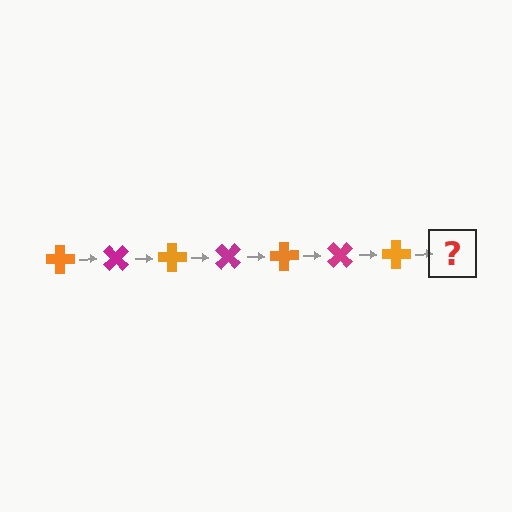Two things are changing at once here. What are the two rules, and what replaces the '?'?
The two rules are that it rotates 45 degrees each step and the color cycles through orange and magenta. The '?' should be a magenta cross, rotated 315 degrees from the start.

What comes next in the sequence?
The next element should be a magenta cross, rotated 315 degrees from the start.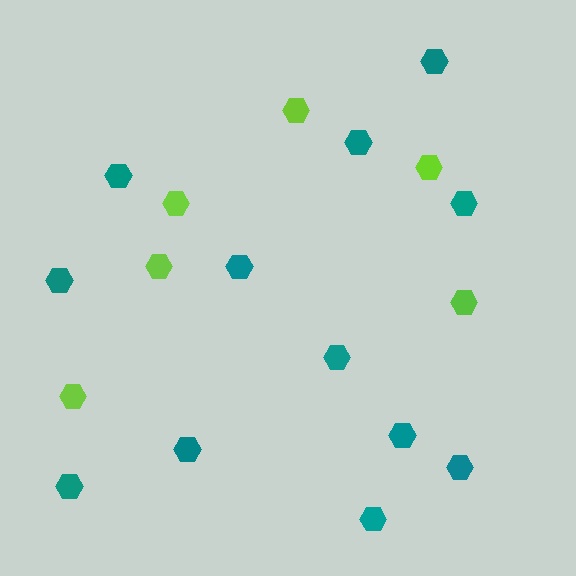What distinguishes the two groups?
There are 2 groups: one group of teal hexagons (12) and one group of lime hexagons (6).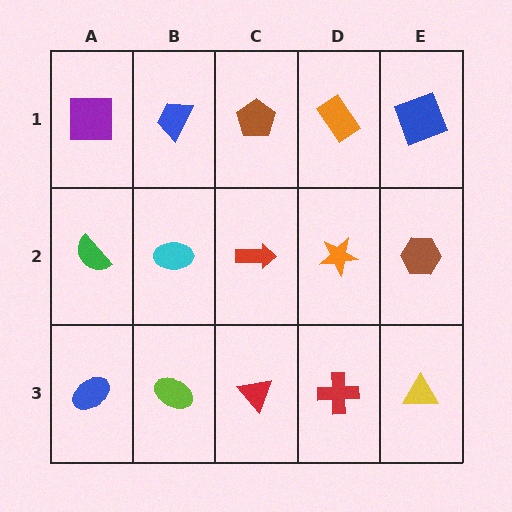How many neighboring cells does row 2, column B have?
4.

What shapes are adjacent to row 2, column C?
A brown pentagon (row 1, column C), a red triangle (row 3, column C), a cyan ellipse (row 2, column B), an orange star (row 2, column D).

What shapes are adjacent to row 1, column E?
A brown hexagon (row 2, column E), an orange rectangle (row 1, column D).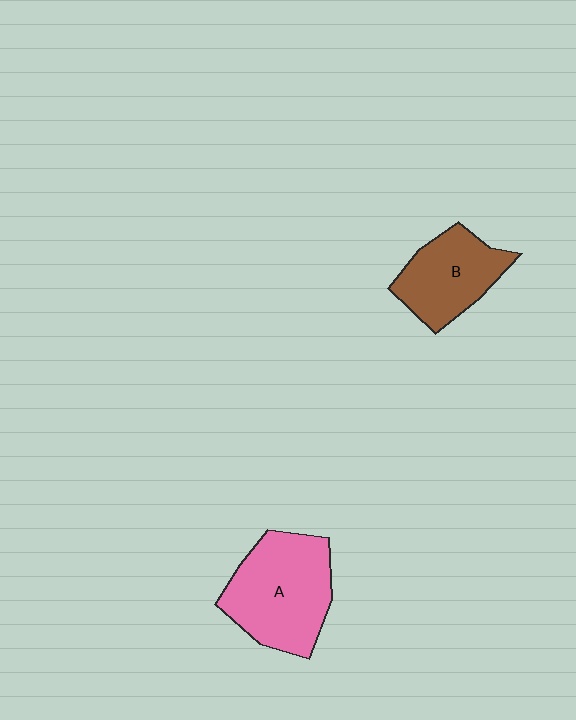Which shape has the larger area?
Shape A (pink).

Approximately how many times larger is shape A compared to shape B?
Approximately 1.4 times.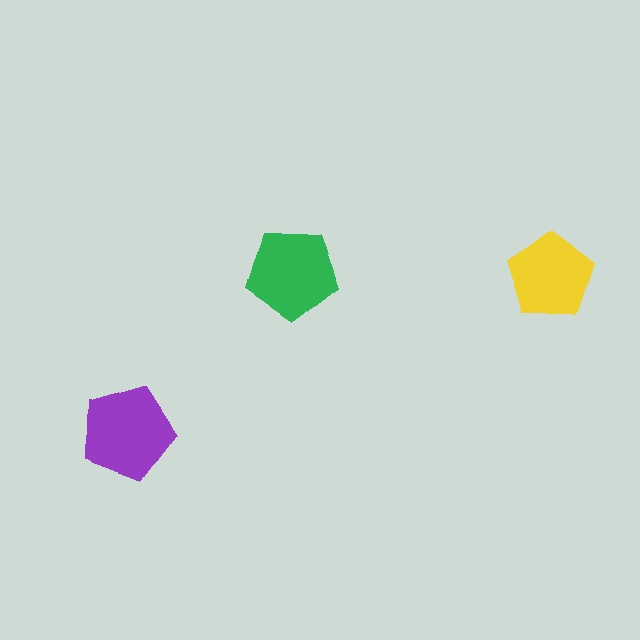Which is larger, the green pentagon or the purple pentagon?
The purple one.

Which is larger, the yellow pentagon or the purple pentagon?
The purple one.